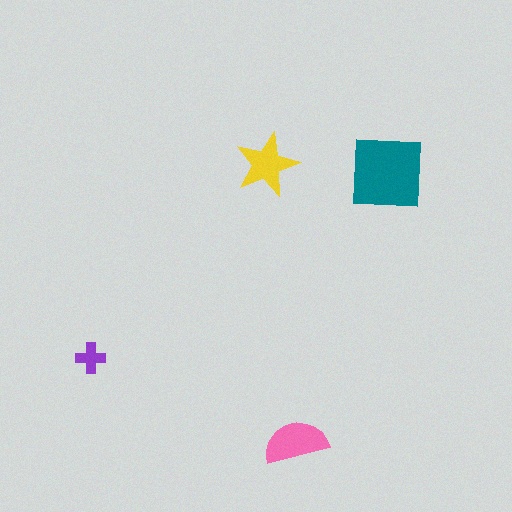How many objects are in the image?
There are 4 objects in the image.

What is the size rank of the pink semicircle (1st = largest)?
2nd.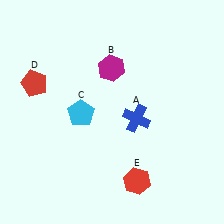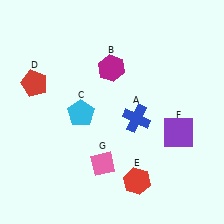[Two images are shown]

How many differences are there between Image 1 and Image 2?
There are 2 differences between the two images.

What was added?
A purple square (F), a pink diamond (G) were added in Image 2.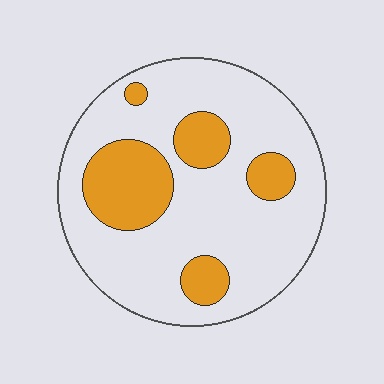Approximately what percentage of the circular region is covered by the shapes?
Approximately 25%.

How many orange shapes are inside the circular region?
5.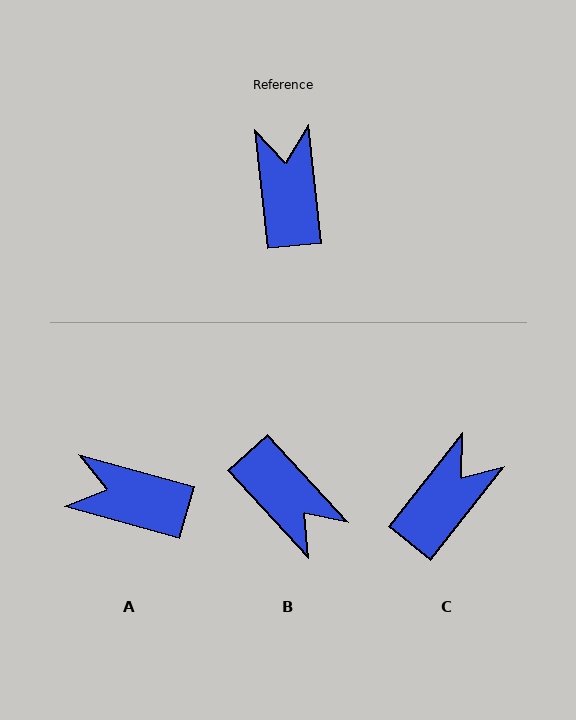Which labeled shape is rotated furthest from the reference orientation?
B, about 143 degrees away.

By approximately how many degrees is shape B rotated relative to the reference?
Approximately 143 degrees clockwise.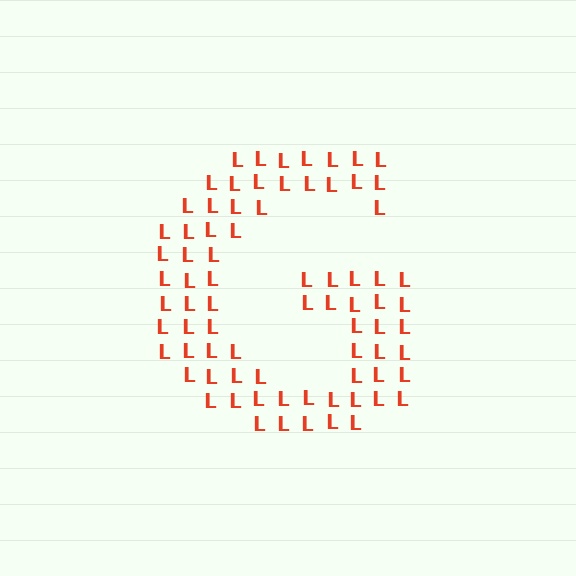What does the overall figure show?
The overall figure shows the letter G.